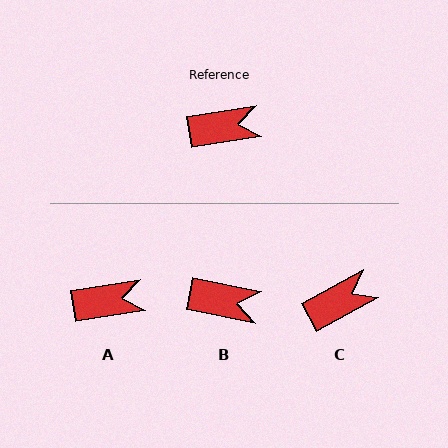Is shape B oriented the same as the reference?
No, it is off by about 21 degrees.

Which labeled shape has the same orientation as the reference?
A.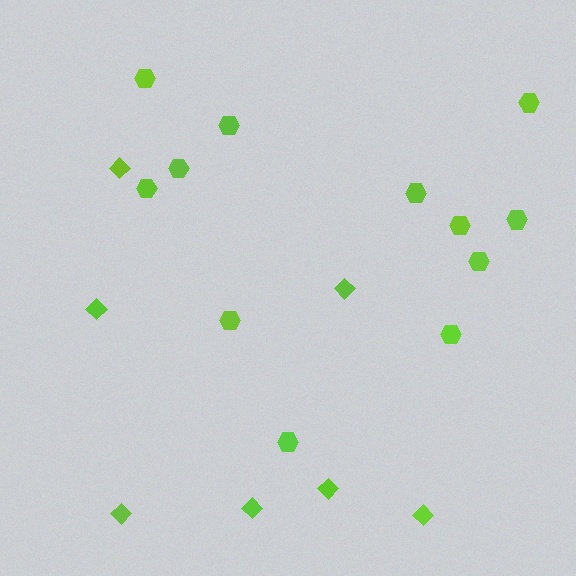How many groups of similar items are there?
There are 2 groups: one group of hexagons (12) and one group of diamonds (7).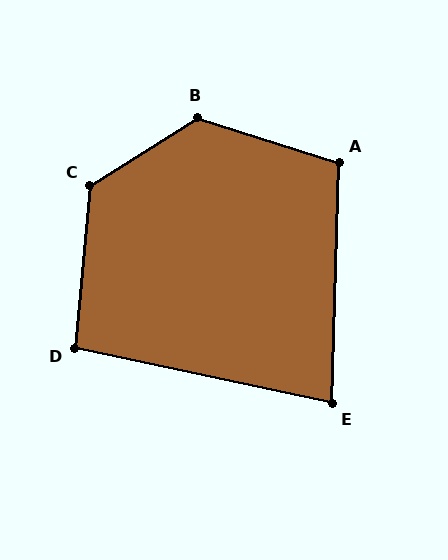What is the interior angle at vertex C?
Approximately 127 degrees (obtuse).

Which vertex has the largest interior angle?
B, at approximately 130 degrees.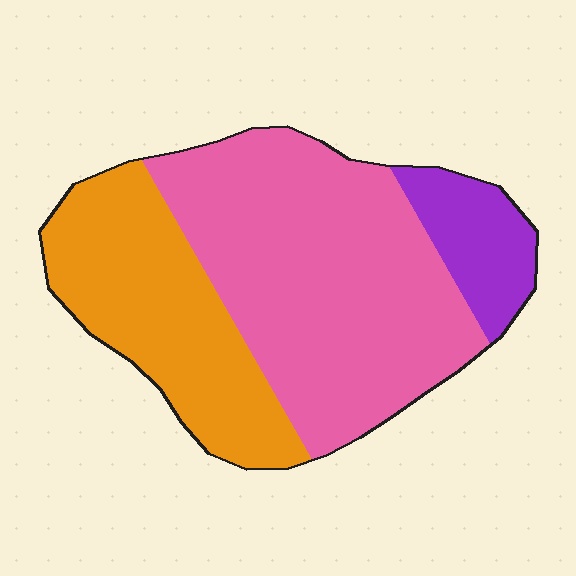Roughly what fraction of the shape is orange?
Orange covers 33% of the shape.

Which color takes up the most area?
Pink, at roughly 55%.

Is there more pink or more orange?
Pink.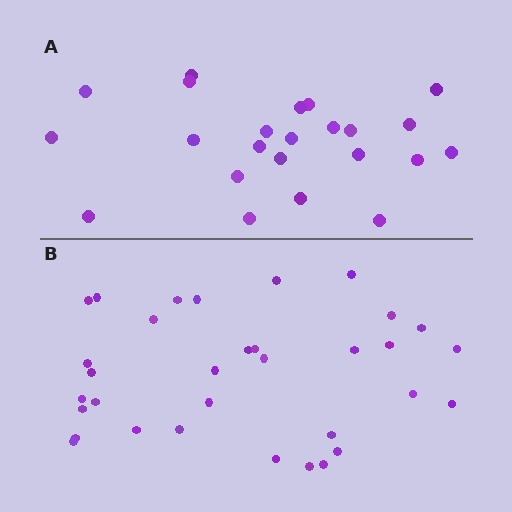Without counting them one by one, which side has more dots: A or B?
Region B (the bottom region) has more dots.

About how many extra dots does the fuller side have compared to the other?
Region B has roughly 10 or so more dots than region A.